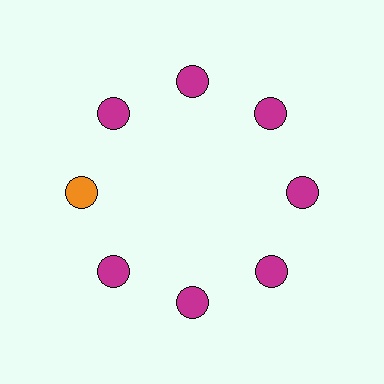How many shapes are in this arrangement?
There are 8 shapes arranged in a ring pattern.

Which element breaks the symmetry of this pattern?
The orange circle at roughly the 9 o'clock position breaks the symmetry. All other shapes are magenta circles.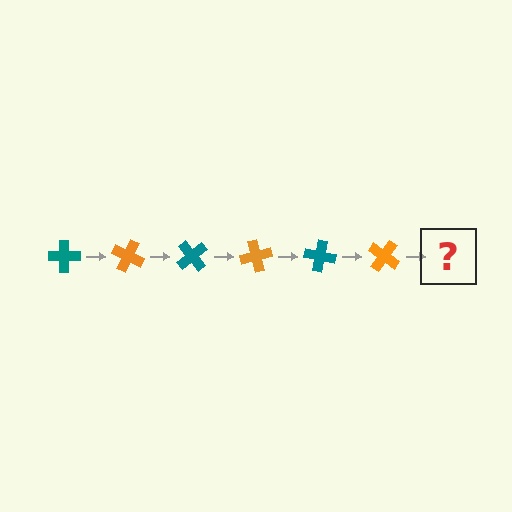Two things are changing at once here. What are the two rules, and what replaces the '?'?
The two rules are that it rotates 25 degrees each step and the color cycles through teal and orange. The '?' should be a teal cross, rotated 150 degrees from the start.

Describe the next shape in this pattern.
It should be a teal cross, rotated 150 degrees from the start.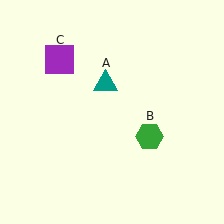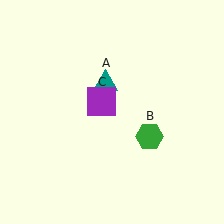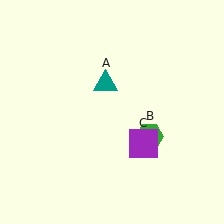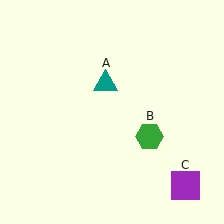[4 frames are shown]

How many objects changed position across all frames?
1 object changed position: purple square (object C).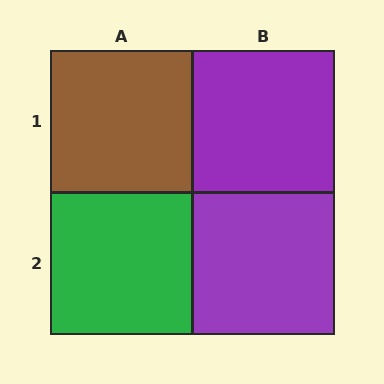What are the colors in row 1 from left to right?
Brown, purple.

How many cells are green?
1 cell is green.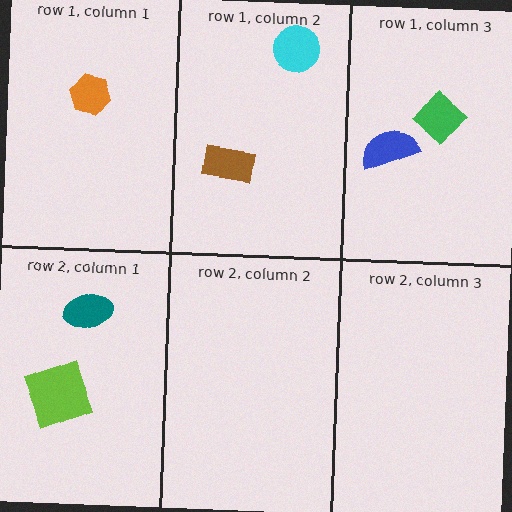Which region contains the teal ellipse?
The row 2, column 1 region.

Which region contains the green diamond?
The row 1, column 3 region.